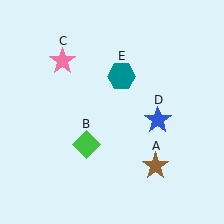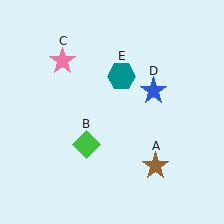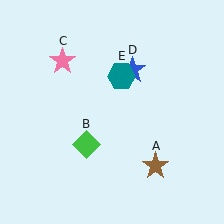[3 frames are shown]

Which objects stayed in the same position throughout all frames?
Brown star (object A) and green diamond (object B) and pink star (object C) and teal hexagon (object E) remained stationary.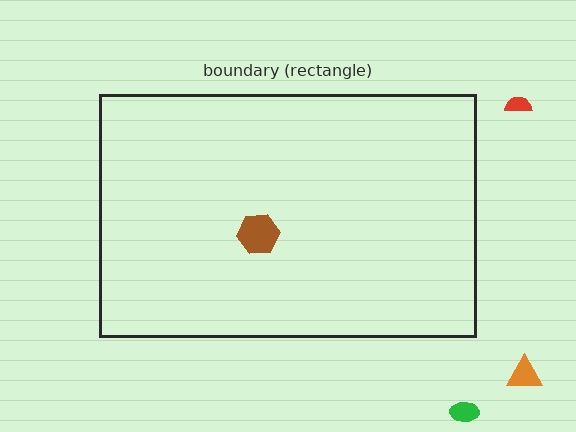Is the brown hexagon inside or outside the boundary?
Inside.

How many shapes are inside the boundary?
1 inside, 3 outside.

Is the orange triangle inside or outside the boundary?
Outside.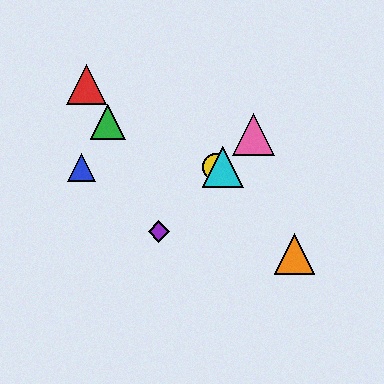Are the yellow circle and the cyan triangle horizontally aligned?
Yes, both are at y≈167.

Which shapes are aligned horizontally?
The blue triangle, the yellow circle, the cyan triangle are aligned horizontally.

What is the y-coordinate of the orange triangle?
The orange triangle is at y≈254.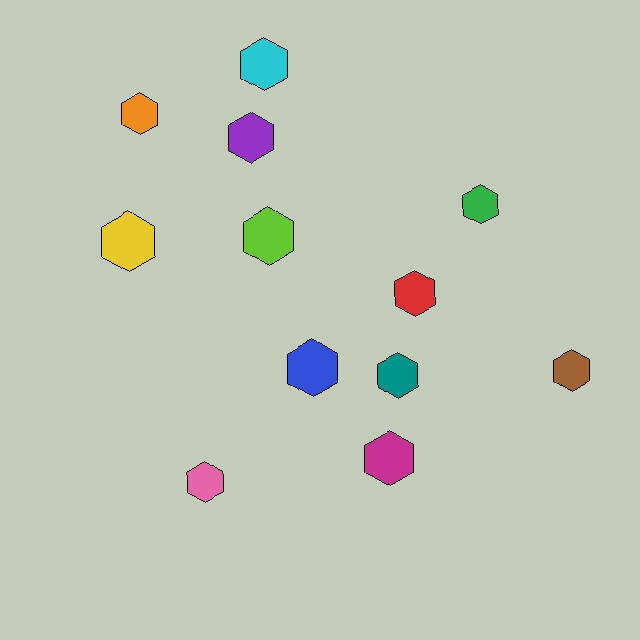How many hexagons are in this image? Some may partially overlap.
There are 12 hexagons.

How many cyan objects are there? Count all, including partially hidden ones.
There is 1 cyan object.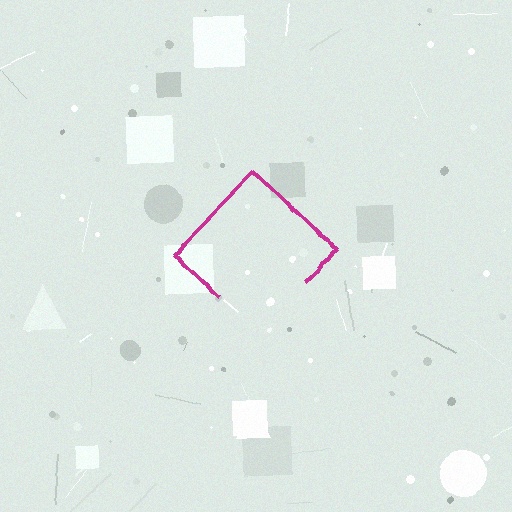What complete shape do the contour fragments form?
The contour fragments form a diamond.